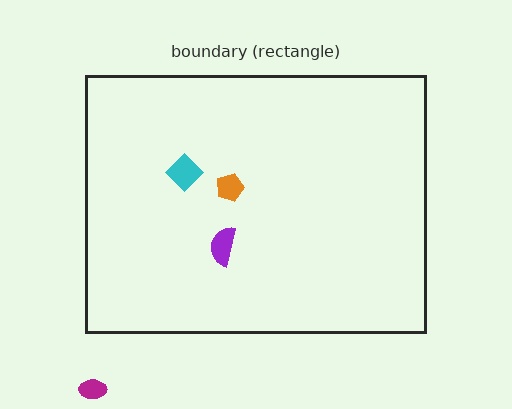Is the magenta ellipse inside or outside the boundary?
Outside.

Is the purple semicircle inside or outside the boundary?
Inside.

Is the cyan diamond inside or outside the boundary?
Inside.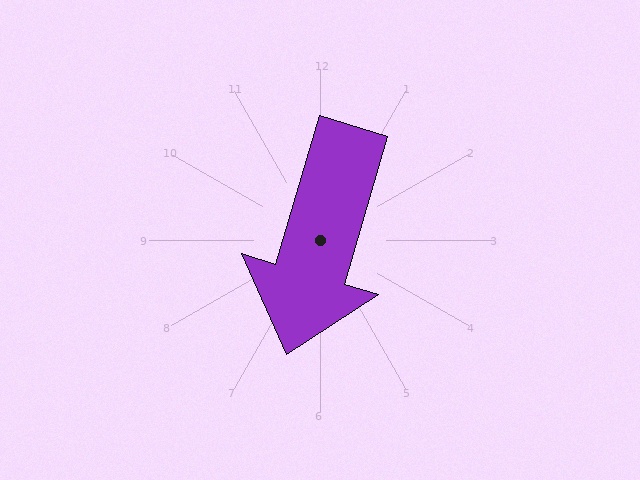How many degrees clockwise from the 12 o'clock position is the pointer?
Approximately 196 degrees.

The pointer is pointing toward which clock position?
Roughly 7 o'clock.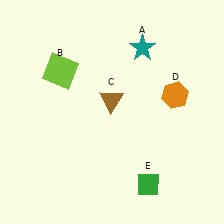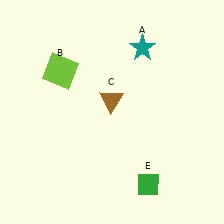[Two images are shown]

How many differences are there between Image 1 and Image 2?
There is 1 difference between the two images.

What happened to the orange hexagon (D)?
The orange hexagon (D) was removed in Image 2. It was in the top-right area of Image 1.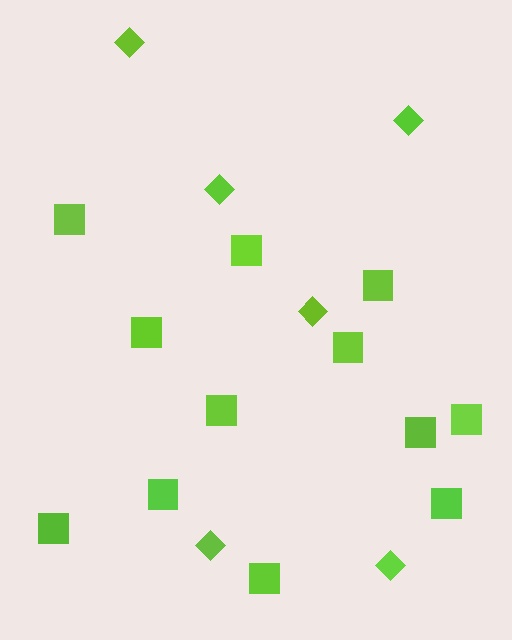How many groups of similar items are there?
There are 2 groups: one group of diamonds (6) and one group of squares (12).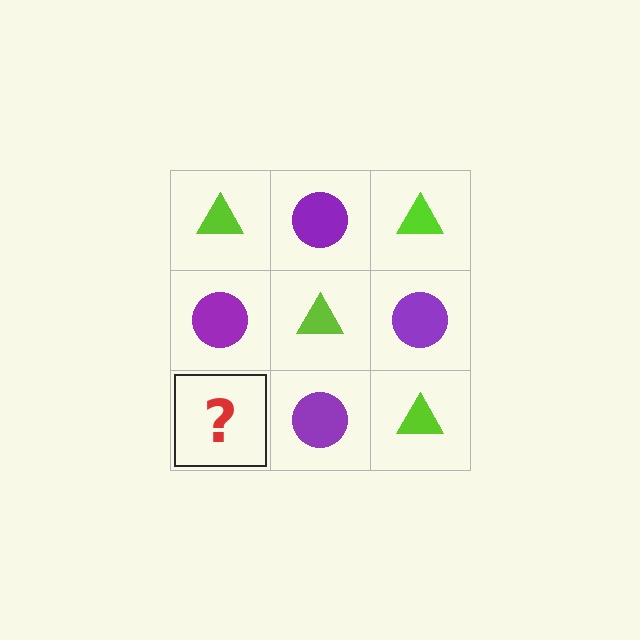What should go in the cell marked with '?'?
The missing cell should contain a lime triangle.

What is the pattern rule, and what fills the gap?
The rule is that it alternates lime triangle and purple circle in a checkerboard pattern. The gap should be filled with a lime triangle.